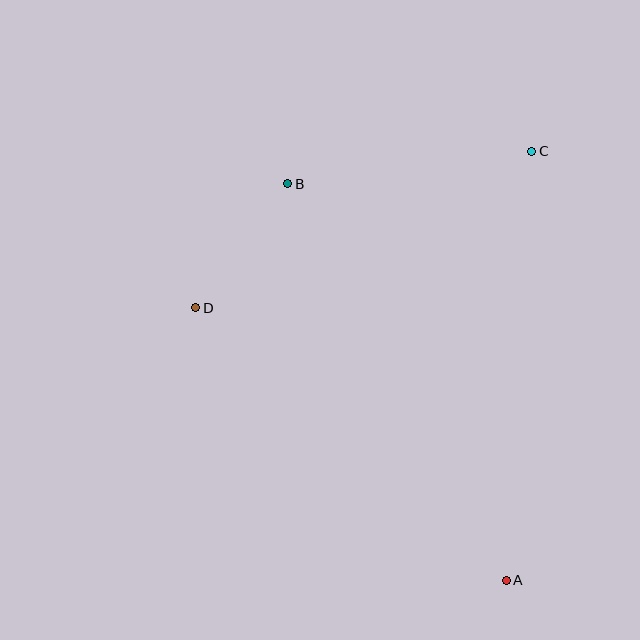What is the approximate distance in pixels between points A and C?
The distance between A and C is approximately 430 pixels.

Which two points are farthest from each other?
Points A and B are farthest from each other.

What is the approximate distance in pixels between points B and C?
The distance between B and C is approximately 246 pixels.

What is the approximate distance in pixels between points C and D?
The distance between C and D is approximately 370 pixels.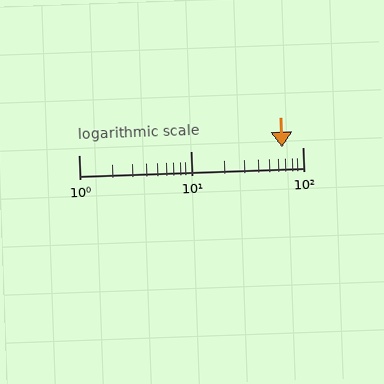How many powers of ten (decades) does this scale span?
The scale spans 2 decades, from 1 to 100.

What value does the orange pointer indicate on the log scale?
The pointer indicates approximately 66.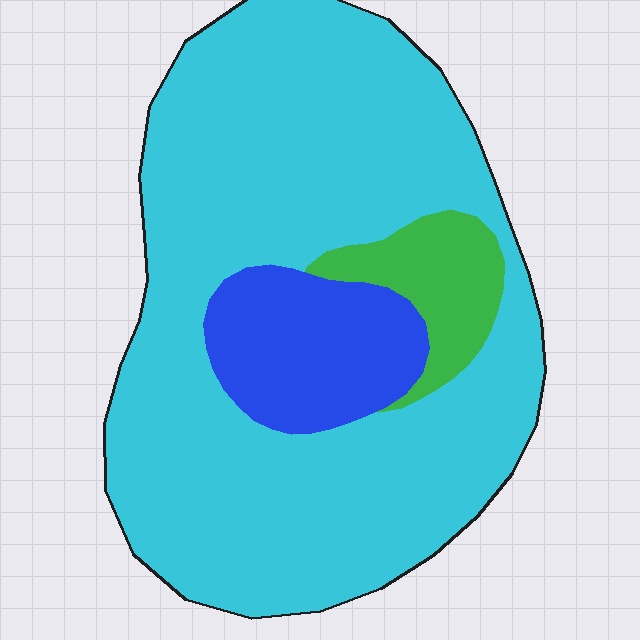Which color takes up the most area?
Cyan, at roughly 80%.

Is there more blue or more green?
Blue.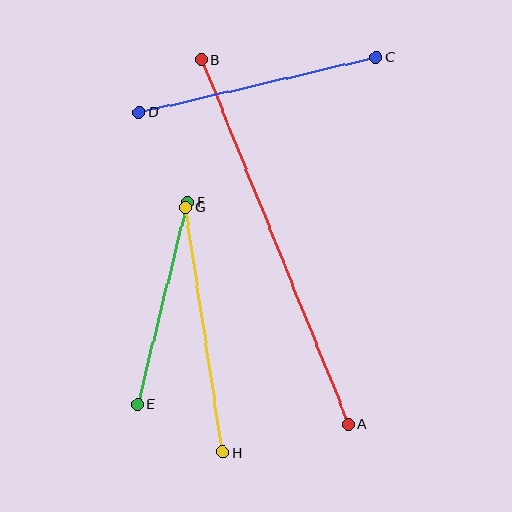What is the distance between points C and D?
The distance is approximately 244 pixels.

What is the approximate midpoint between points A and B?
The midpoint is at approximately (275, 242) pixels.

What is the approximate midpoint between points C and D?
The midpoint is at approximately (258, 85) pixels.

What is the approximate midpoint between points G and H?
The midpoint is at approximately (204, 329) pixels.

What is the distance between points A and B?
The distance is approximately 393 pixels.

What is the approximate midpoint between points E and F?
The midpoint is at approximately (163, 303) pixels.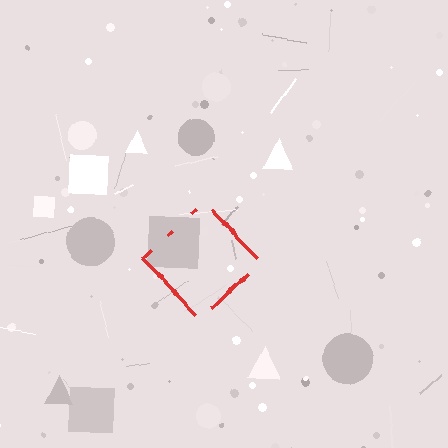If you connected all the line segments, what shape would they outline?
They would outline a diamond.